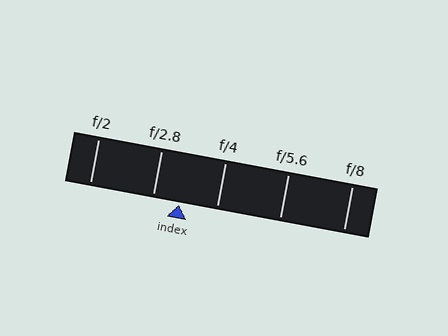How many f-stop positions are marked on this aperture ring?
There are 5 f-stop positions marked.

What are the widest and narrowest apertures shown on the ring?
The widest aperture shown is f/2 and the narrowest is f/8.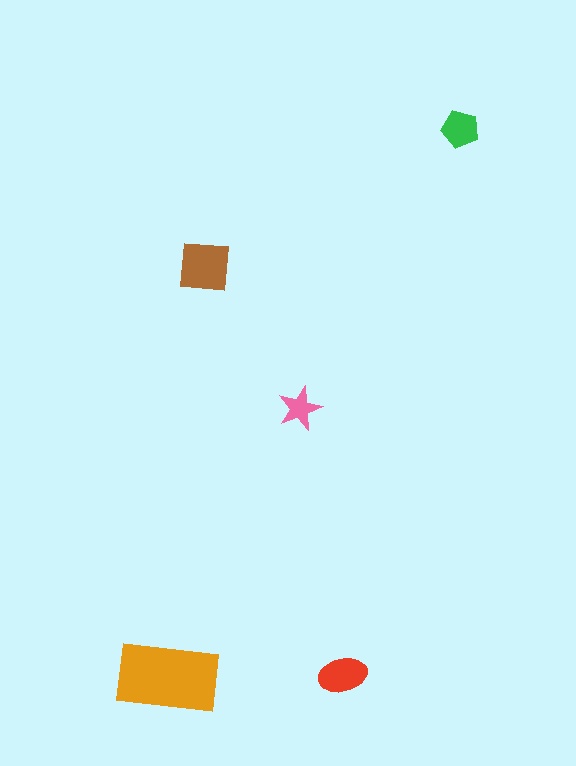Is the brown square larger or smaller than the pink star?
Larger.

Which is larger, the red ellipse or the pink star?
The red ellipse.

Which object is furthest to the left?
The orange rectangle is leftmost.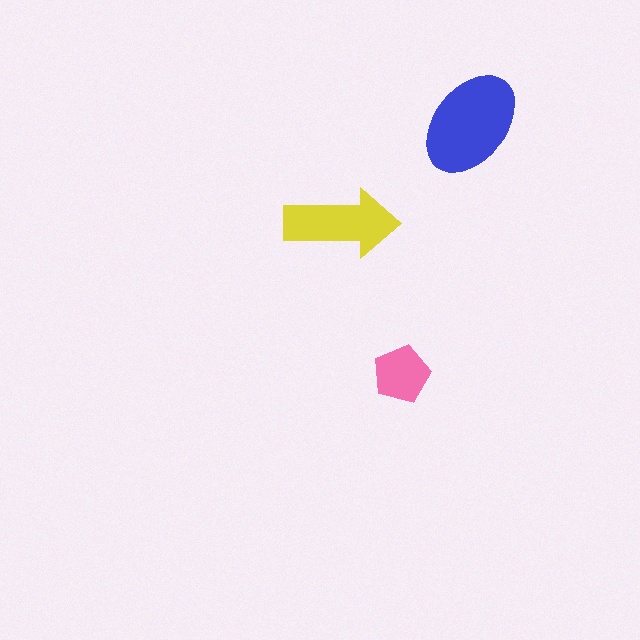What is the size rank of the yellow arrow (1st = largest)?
2nd.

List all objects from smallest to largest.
The pink pentagon, the yellow arrow, the blue ellipse.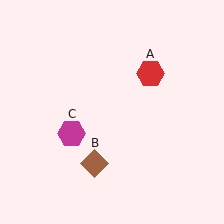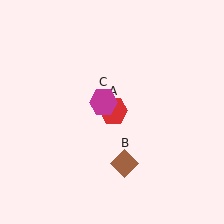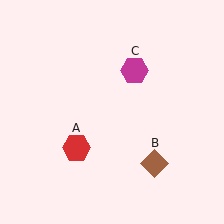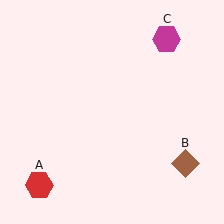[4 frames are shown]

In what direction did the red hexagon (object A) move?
The red hexagon (object A) moved down and to the left.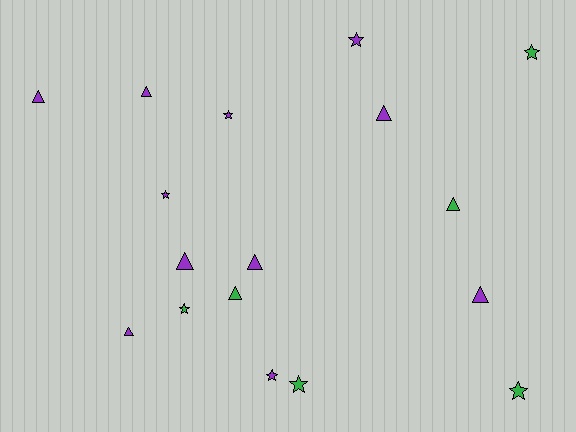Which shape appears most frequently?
Triangle, with 9 objects.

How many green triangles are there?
There are 2 green triangles.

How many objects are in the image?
There are 17 objects.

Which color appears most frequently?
Purple, with 11 objects.